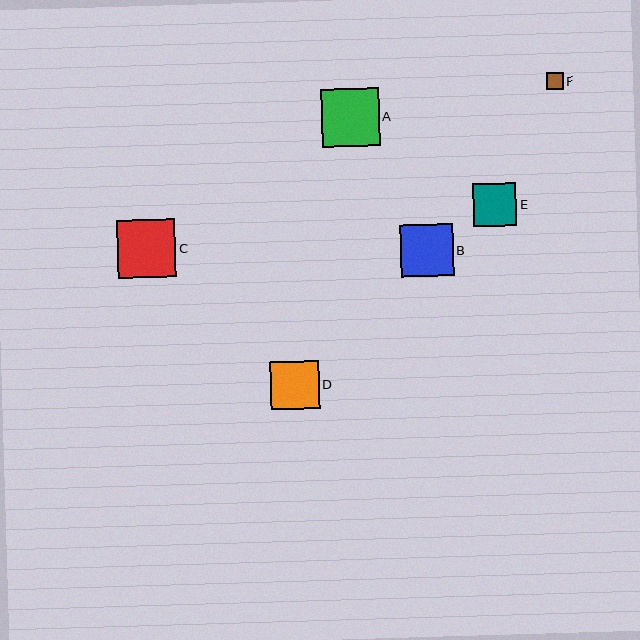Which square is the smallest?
Square F is the smallest with a size of approximately 17 pixels.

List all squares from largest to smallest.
From largest to smallest: C, A, B, D, E, F.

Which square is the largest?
Square C is the largest with a size of approximately 58 pixels.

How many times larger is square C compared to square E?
Square C is approximately 1.3 times the size of square E.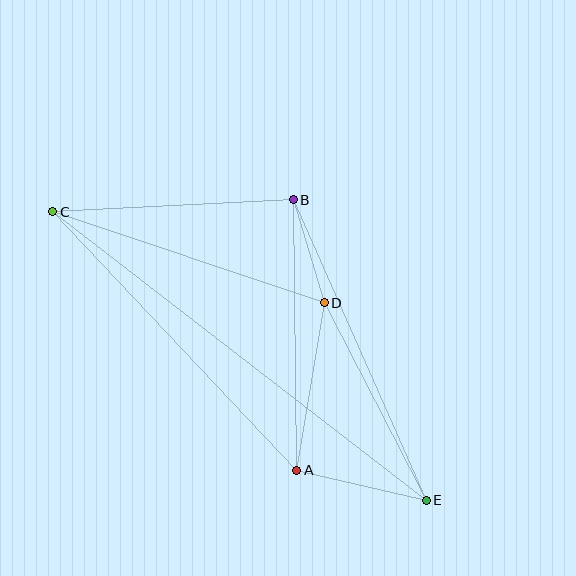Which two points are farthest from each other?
Points C and E are farthest from each other.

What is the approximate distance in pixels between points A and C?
The distance between A and C is approximately 356 pixels.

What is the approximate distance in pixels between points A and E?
The distance between A and E is approximately 133 pixels.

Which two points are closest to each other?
Points B and D are closest to each other.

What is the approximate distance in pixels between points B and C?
The distance between B and C is approximately 241 pixels.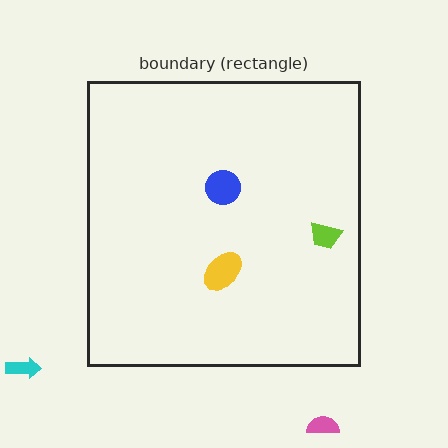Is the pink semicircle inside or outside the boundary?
Outside.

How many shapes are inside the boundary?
3 inside, 2 outside.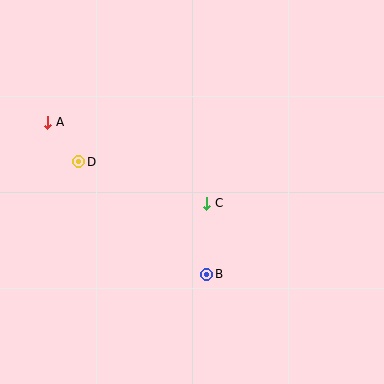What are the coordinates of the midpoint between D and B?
The midpoint between D and B is at (143, 218).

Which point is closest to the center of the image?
Point C at (207, 203) is closest to the center.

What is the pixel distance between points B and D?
The distance between B and D is 170 pixels.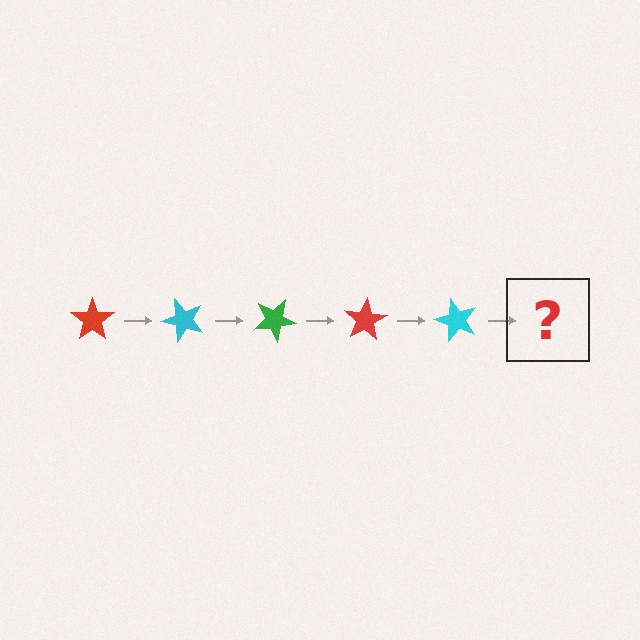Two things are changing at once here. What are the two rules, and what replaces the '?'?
The two rules are that it rotates 50 degrees each step and the color cycles through red, cyan, and green. The '?' should be a green star, rotated 250 degrees from the start.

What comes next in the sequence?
The next element should be a green star, rotated 250 degrees from the start.